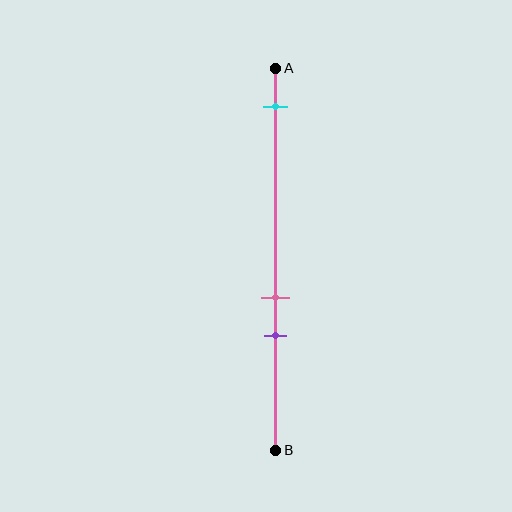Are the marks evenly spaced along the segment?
No, the marks are not evenly spaced.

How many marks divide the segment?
There are 3 marks dividing the segment.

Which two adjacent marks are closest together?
The pink and purple marks are the closest adjacent pair.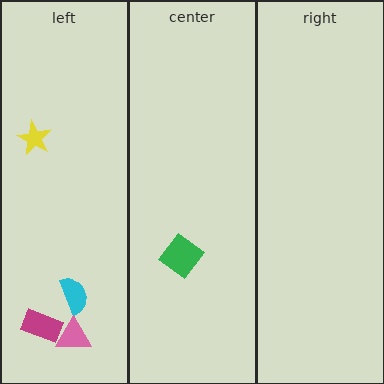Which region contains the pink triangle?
The left region.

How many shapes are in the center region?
1.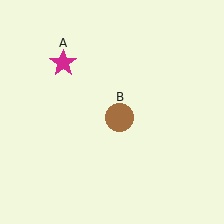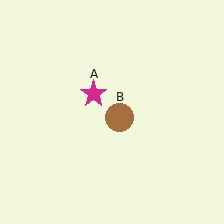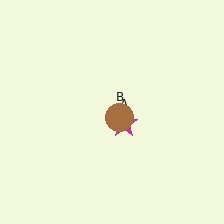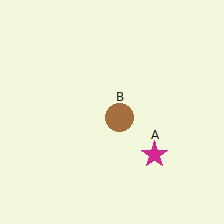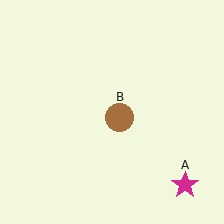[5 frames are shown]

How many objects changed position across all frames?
1 object changed position: magenta star (object A).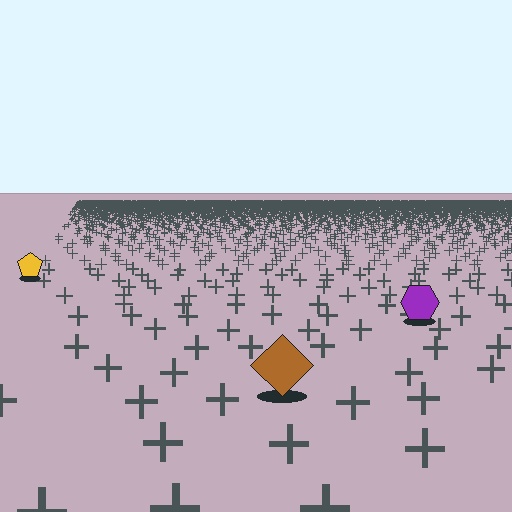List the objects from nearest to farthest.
From nearest to farthest: the brown diamond, the purple hexagon, the yellow pentagon.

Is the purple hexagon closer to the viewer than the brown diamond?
No. The brown diamond is closer — you can tell from the texture gradient: the ground texture is coarser near it.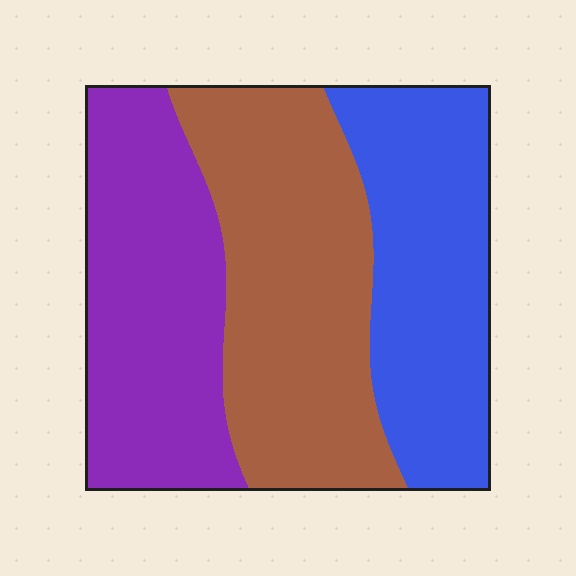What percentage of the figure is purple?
Purple takes up between a sixth and a third of the figure.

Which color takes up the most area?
Brown, at roughly 40%.